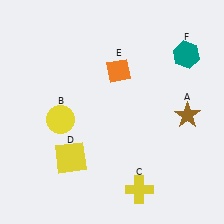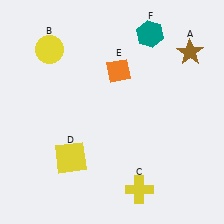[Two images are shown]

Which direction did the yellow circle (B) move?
The yellow circle (B) moved up.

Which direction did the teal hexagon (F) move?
The teal hexagon (F) moved left.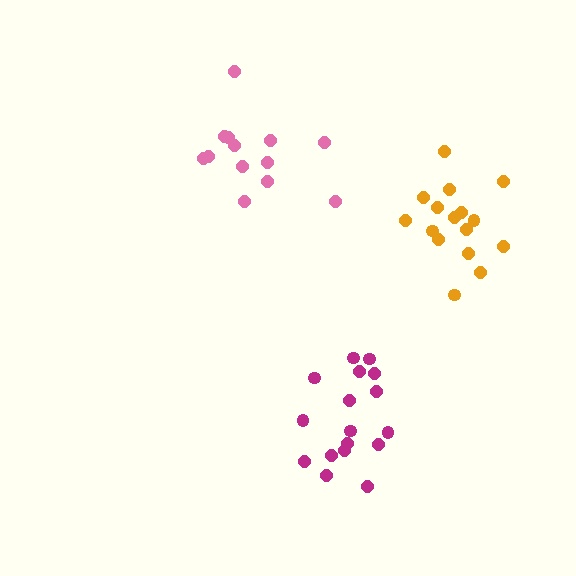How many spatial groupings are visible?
There are 3 spatial groupings.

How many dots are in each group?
Group 1: 16 dots, Group 2: 17 dots, Group 3: 13 dots (46 total).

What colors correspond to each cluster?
The clusters are colored: orange, magenta, pink.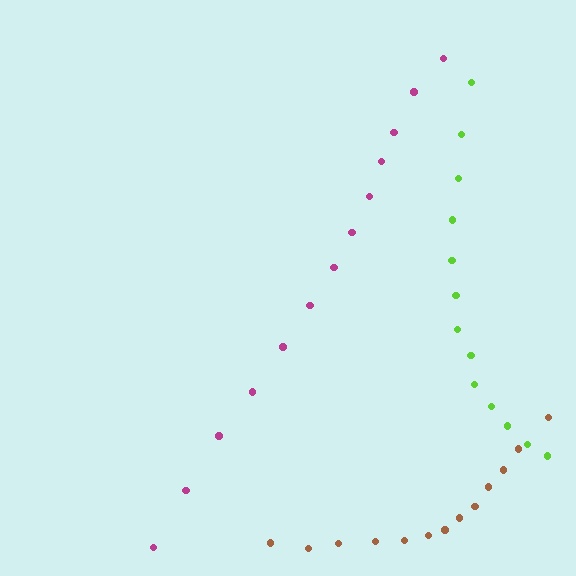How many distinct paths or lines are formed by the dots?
There are 3 distinct paths.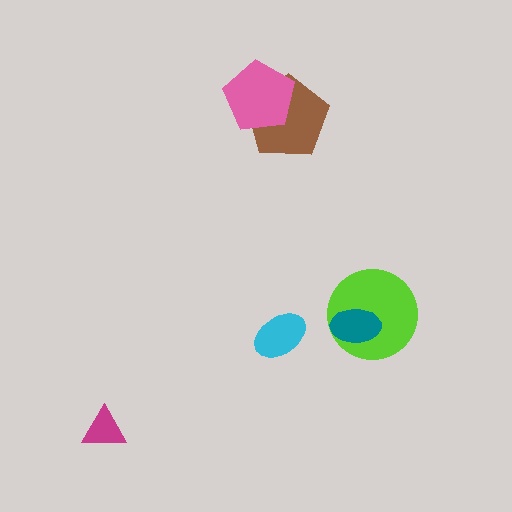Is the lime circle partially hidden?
Yes, it is partially covered by another shape.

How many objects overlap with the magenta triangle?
0 objects overlap with the magenta triangle.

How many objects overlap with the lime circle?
1 object overlaps with the lime circle.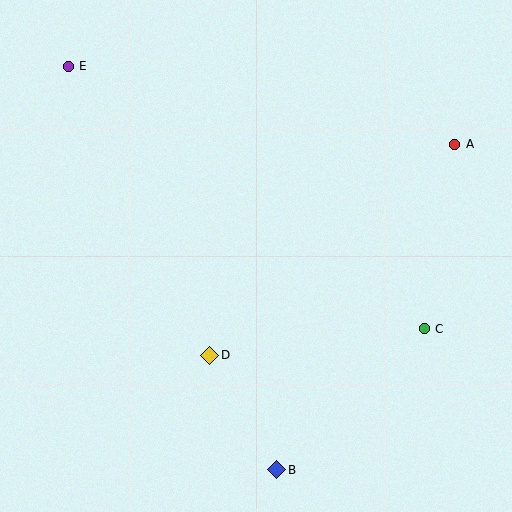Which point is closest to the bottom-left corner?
Point D is closest to the bottom-left corner.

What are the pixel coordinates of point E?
Point E is at (68, 66).